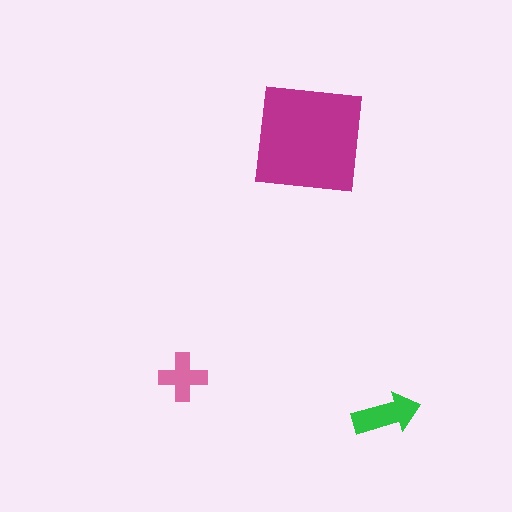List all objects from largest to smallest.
The magenta square, the green arrow, the pink cross.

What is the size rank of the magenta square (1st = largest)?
1st.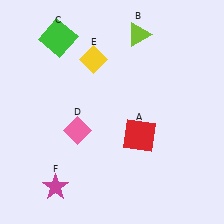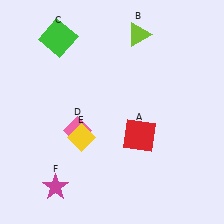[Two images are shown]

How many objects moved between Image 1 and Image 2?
1 object moved between the two images.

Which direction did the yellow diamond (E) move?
The yellow diamond (E) moved down.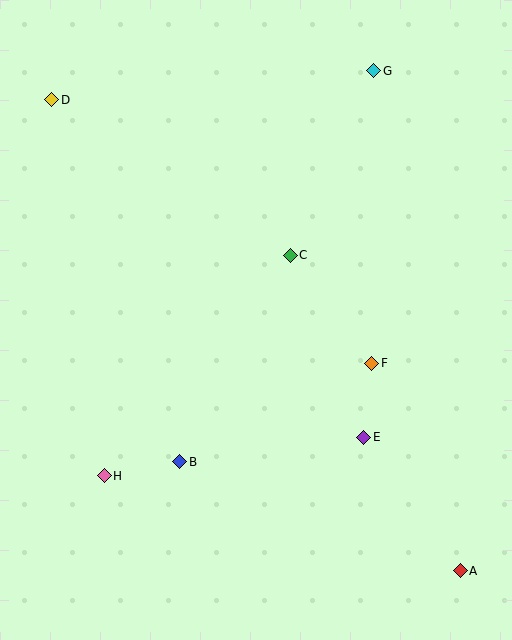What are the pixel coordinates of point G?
Point G is at (374, 71).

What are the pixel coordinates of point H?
Point H is at (104, 476).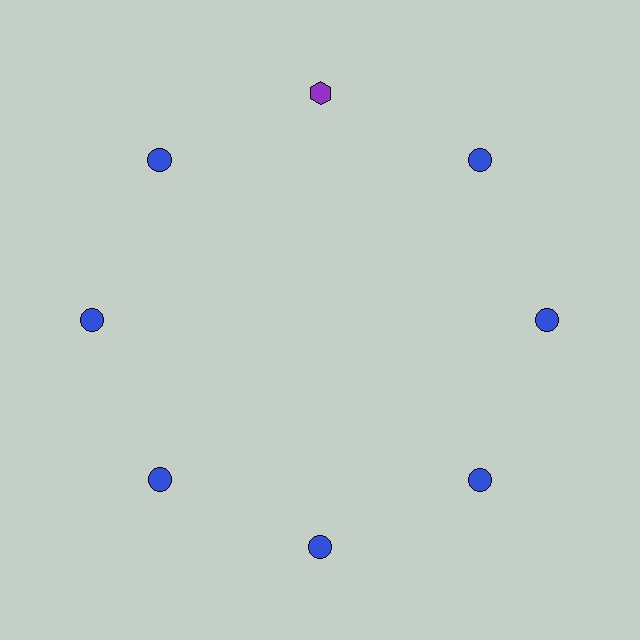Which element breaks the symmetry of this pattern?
The purple hexagon at roughly the 12 o'clock position breaks the symmetry. All other shapes are blue circles.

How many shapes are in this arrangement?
There are 8 shapes arranged in a ring pattern.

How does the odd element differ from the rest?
It differs in both color (purple instead of blue) and shape (hexagon instead of circle).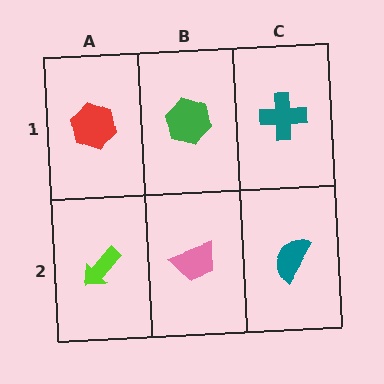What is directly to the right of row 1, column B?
A teal cross.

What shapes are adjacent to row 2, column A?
A red hexagon (row 1, column A), a pink trapezoid (row 2, column B).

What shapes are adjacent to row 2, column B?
A green hexagon (row 1, column B), a lime arrow (row 2, column A), a teal semicircle (row 2, column C).